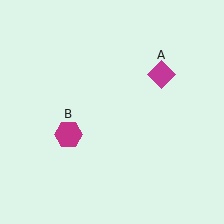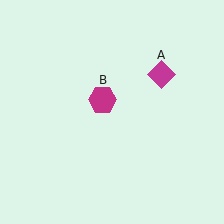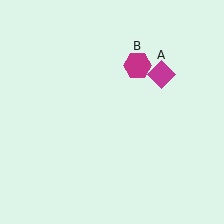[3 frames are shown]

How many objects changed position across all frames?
1 object changed position: magenta hexagon (object B).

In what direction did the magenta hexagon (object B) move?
The magenta hexagon (object B) moved up and to the right.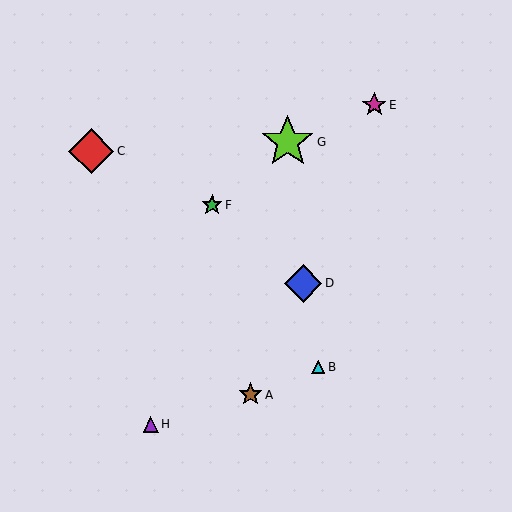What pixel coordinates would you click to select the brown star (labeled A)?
Click at (250, 395) to select the brown star A.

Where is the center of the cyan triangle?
The center of the cyan triangle is at (318, 367).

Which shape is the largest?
The lime star (labeled G) is the largest.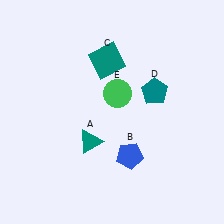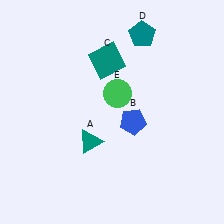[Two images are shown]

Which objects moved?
The objects that moved are: the blue pentagon (B), the teal pentagon (D).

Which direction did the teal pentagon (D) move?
The teal pentagon (D) moved up.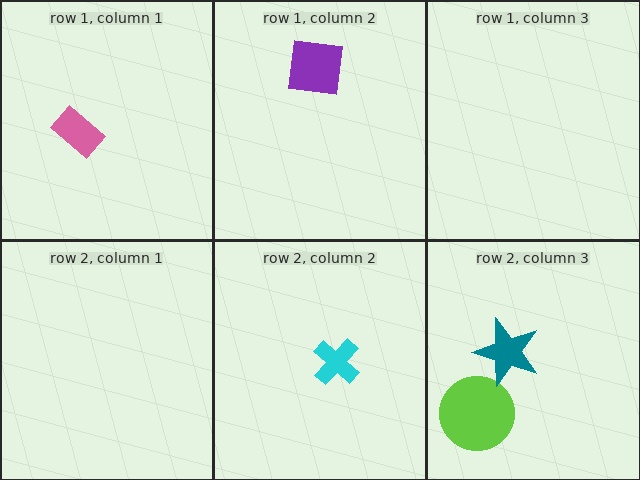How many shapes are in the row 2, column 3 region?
2.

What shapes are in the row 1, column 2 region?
The yellow ellipse, the purple square.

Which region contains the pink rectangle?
The row 1, column 1 region.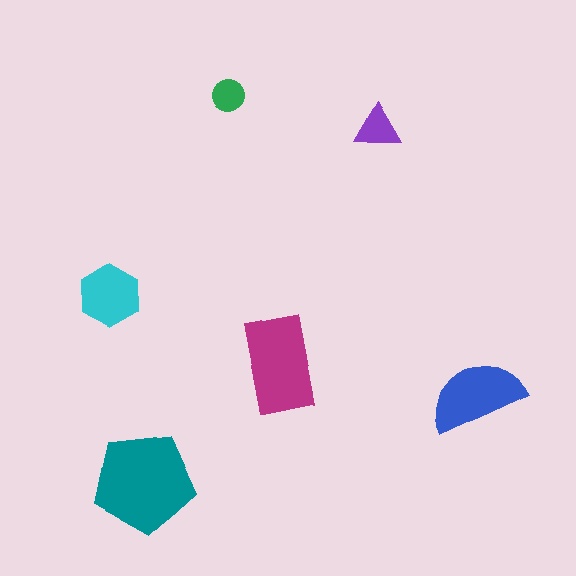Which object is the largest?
The teal pentagon.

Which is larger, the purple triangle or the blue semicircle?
The blue semicircle.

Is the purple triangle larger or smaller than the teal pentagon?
Smaller.